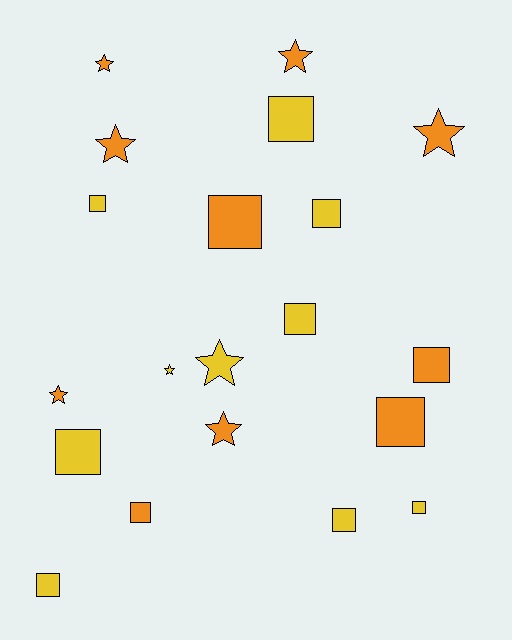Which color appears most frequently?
Orange, with 10 objects.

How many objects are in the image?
There are 20 objects.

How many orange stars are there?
There are 6 orange stars.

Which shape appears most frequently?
Square, with 12 objects.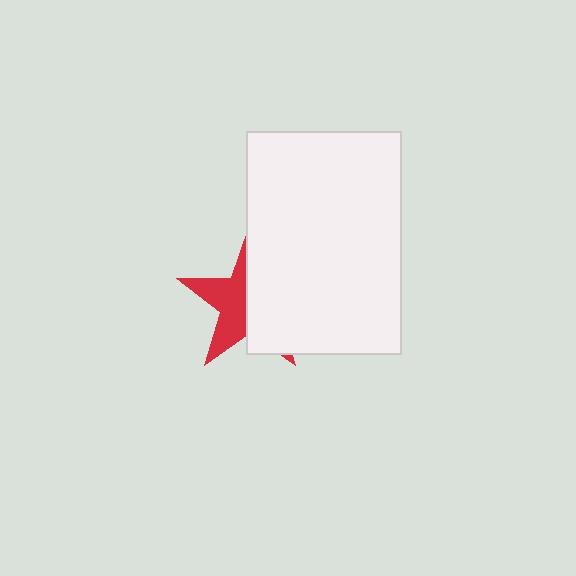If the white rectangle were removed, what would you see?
You would see the complete red star.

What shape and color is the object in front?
The object in front is a white rectangle.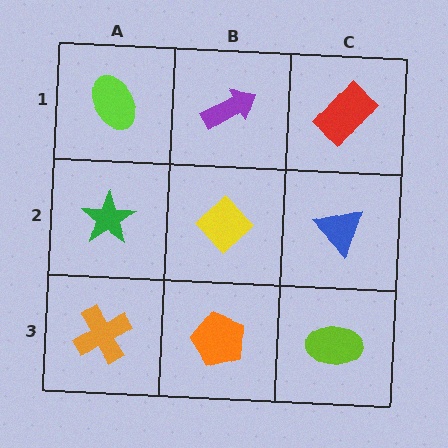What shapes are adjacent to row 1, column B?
A yellow diamond (row 2, column B), a lime ellipse (row 1, column A), a red rectangle (row 1, column C).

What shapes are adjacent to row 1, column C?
A blue triangle (row 2, column C), a purple arrow (row 1, column B).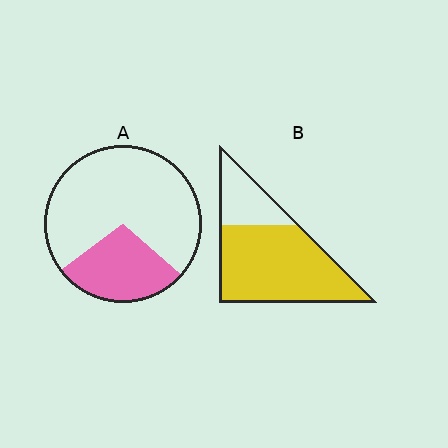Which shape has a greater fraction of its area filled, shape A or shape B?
Shape B.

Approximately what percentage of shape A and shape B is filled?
A is approximately 30% and B is approximately 75%.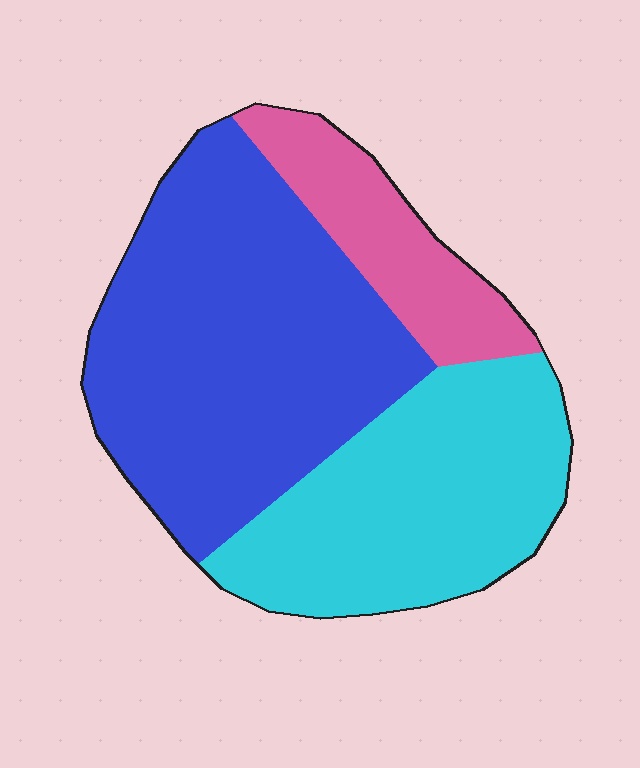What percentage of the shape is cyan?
Cyan covers 34% of the shape.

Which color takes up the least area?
Pink, at roughly 15%.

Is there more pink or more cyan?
Cyan.